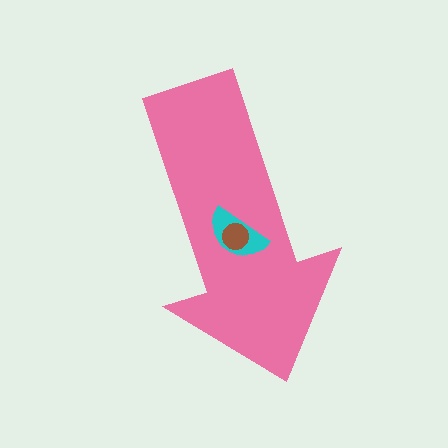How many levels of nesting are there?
3.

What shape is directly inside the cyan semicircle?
The brown circle.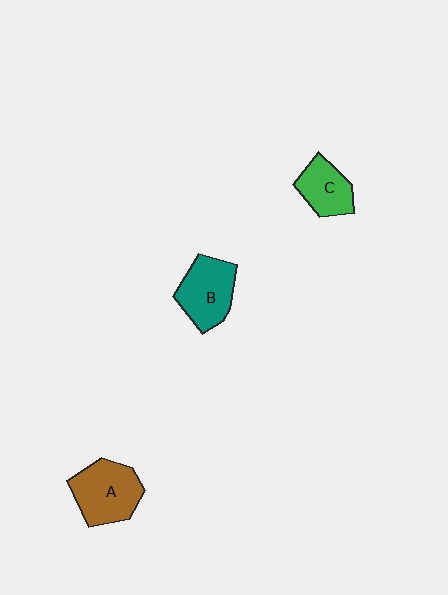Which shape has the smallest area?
Shape C (green).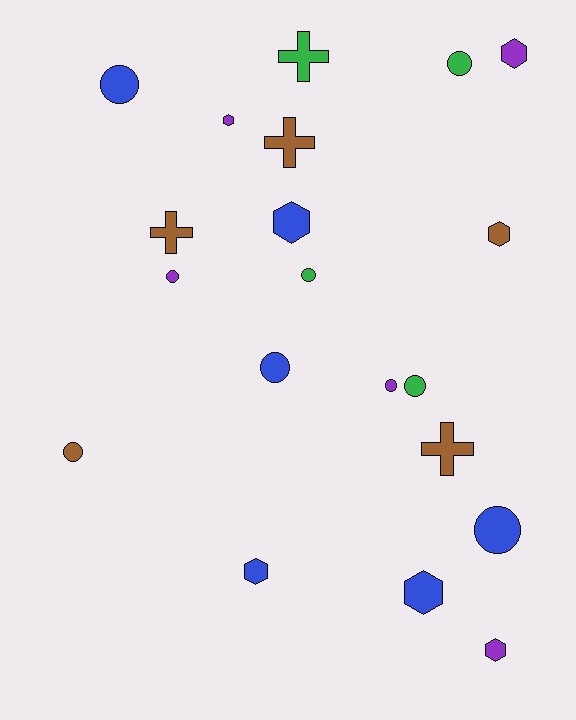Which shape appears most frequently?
Circle, with 9 objects.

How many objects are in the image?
There are 20 objects.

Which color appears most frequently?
Blue, with 6 objects.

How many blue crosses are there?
There are no blue crosses.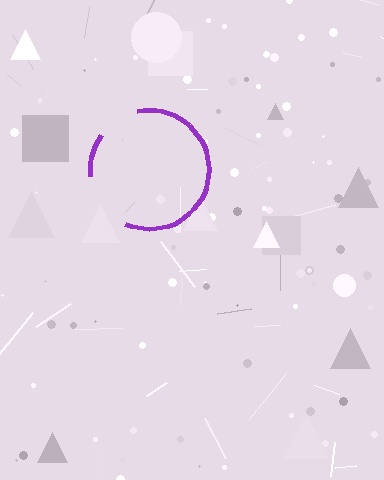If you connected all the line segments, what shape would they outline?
They would outline a circle.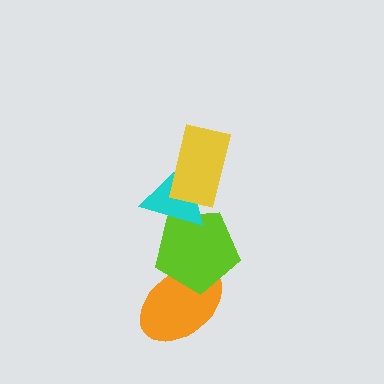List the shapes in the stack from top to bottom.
From top to bottom: the yellow rectangle, the cyan triangle, the lime pentagon, the orange ellipse.